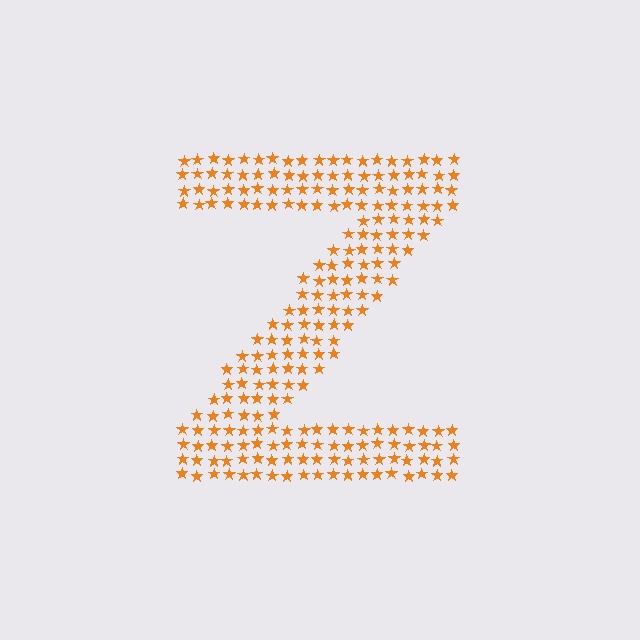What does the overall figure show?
The overall figure shows the letter Z.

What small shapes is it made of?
It is made of small stars.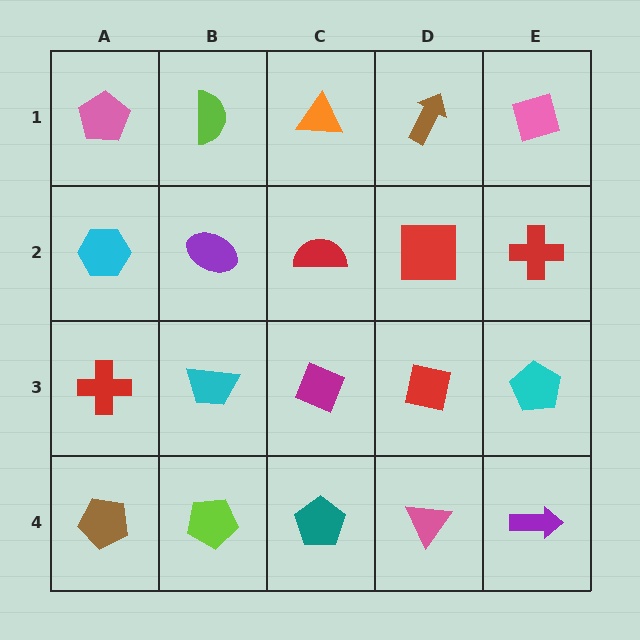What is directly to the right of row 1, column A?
A lime semicircle.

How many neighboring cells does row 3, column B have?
4.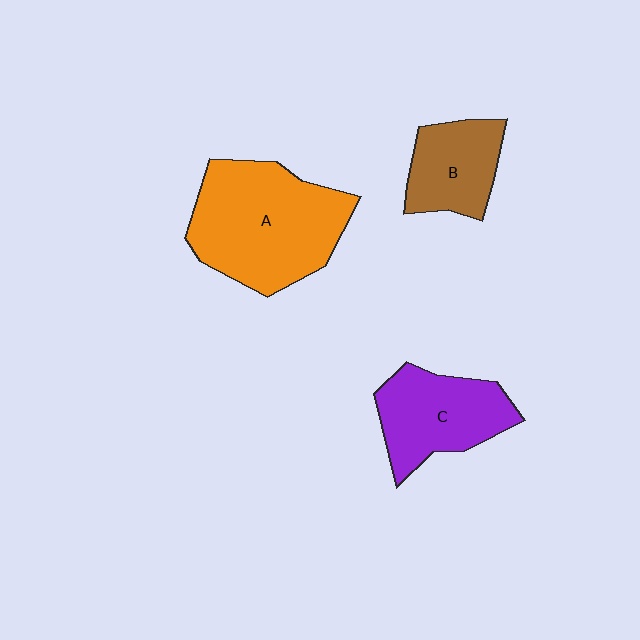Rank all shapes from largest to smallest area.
From largest to smallest: A (orange), C (purple), B (brown).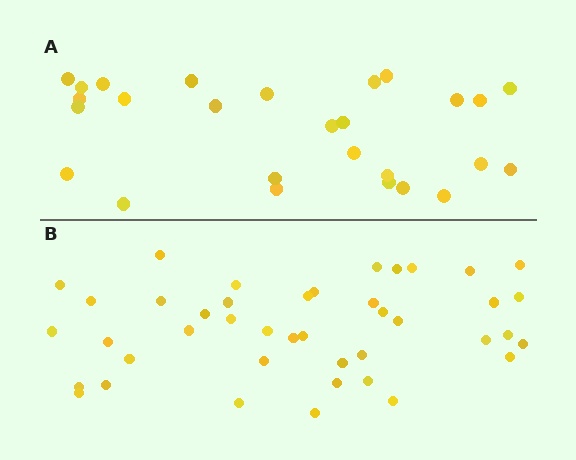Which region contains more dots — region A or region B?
Region B (the bottom region) has more dots.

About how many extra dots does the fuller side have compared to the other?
Region B has approximately 15 more dots than region A.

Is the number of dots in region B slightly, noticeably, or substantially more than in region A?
Region B has substantially more. The ratio is roughly 1.6 to 1.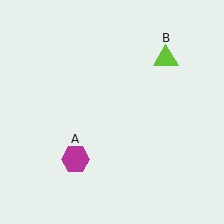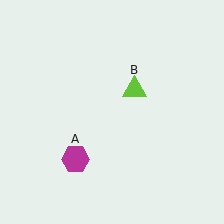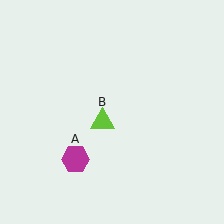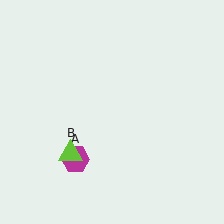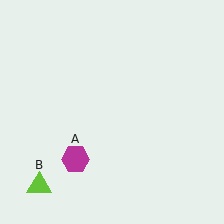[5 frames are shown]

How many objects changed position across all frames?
1 object changed position: lime triangle (object B).